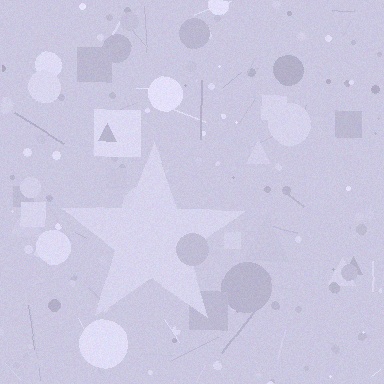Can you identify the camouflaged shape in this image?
The camouflaged shape is a star.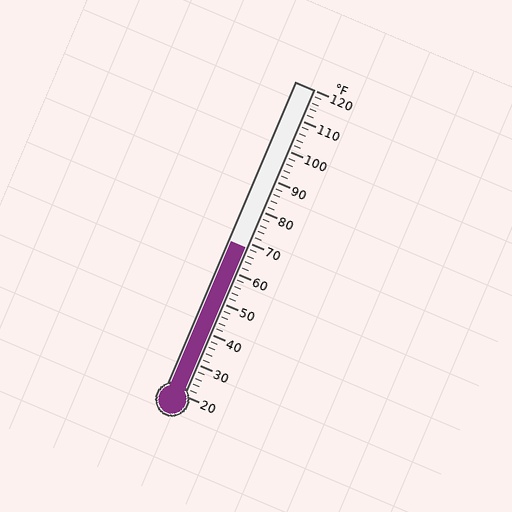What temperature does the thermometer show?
The thermometer shows approximately 68°F.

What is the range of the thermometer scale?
The thermometer scale ranges from 20°F to 120°F.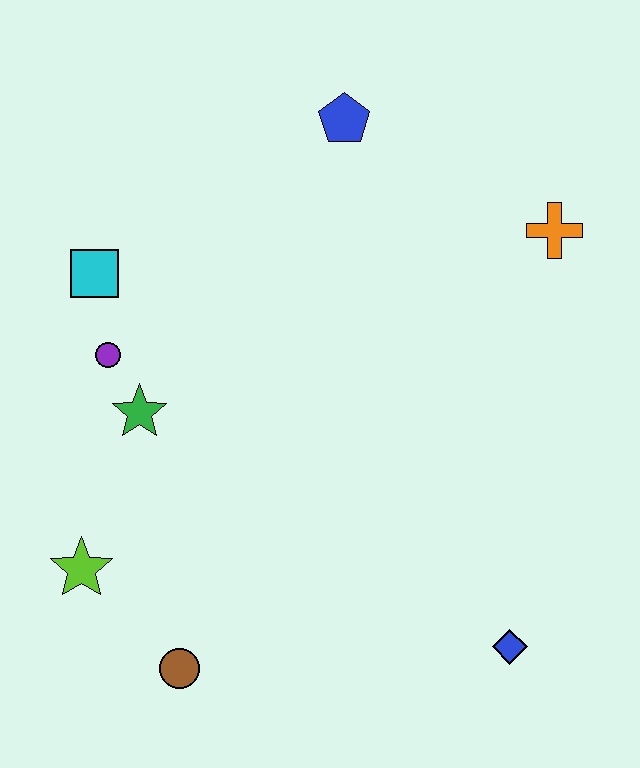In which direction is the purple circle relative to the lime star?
The purple circle is above the lime star.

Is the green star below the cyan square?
Yes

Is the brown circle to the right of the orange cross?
No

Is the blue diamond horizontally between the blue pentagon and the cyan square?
No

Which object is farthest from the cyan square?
The blue diamond is farthest from the cyan square.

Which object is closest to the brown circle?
The lime star is closest to the brown circle.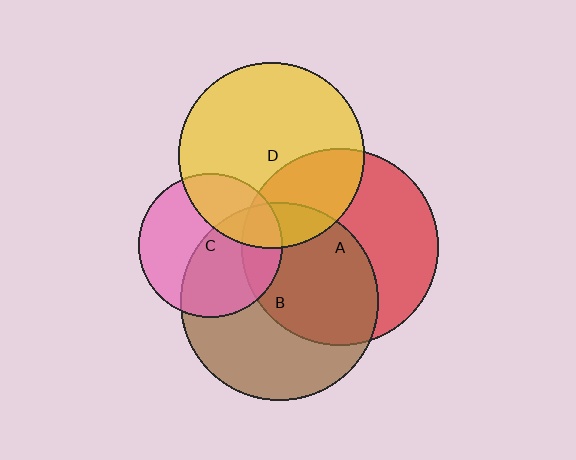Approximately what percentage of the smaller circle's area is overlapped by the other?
Approximately 20%.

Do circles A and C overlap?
Yes.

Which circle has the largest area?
Circle B (brown).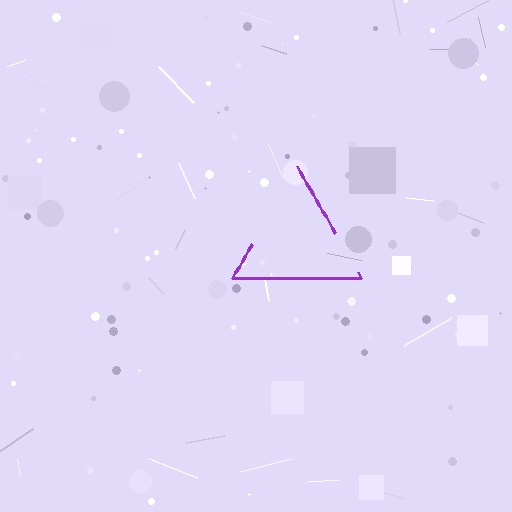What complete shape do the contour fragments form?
The contour fragments form a triangle.